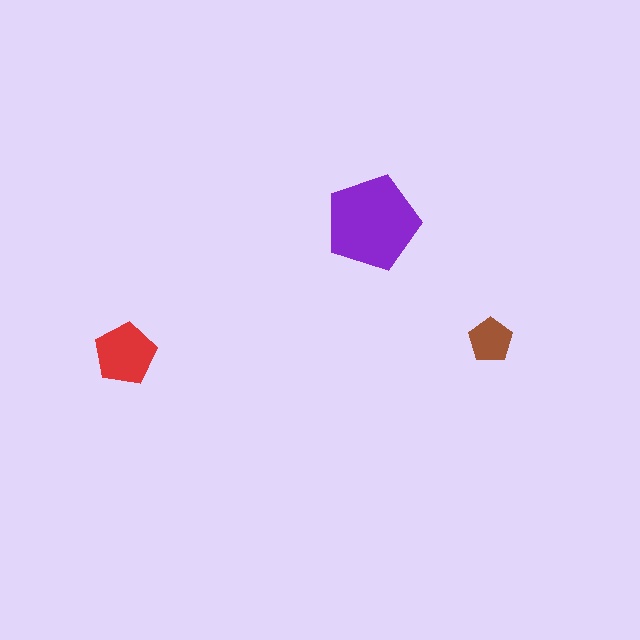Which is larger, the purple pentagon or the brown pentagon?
The purple one.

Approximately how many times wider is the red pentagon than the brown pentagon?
About 1.5 times wider.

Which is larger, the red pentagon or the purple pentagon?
The purple one.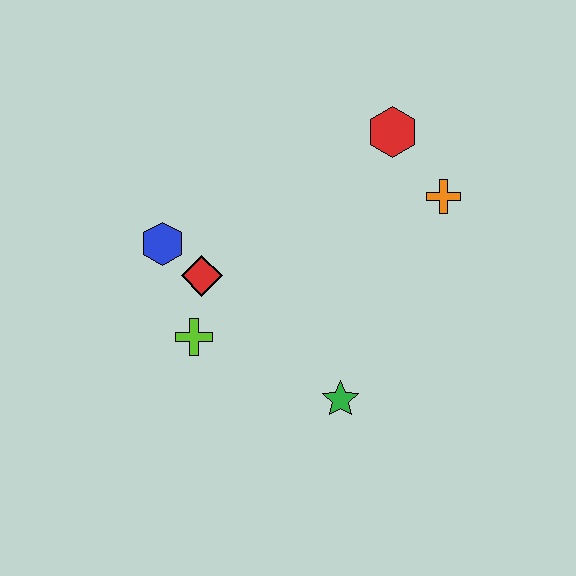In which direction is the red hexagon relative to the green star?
The red hexagon is above the green star.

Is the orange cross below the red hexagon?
Yes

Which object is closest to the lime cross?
The red diamond is closest to the lime cross.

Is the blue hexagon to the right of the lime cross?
No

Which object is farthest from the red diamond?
The orange cross is farthest from the red diamond.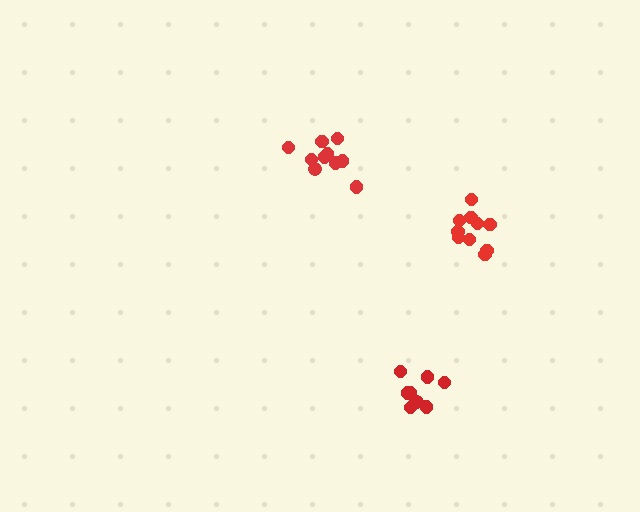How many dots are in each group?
Group 1: 10 dots, Group 2: 9 dots, Group 3: 10 dots (29 total).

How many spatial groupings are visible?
There are 3 spatial groupings.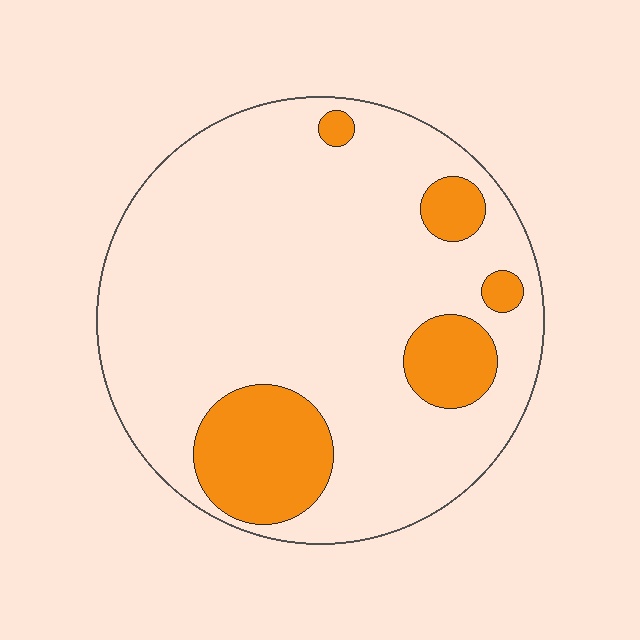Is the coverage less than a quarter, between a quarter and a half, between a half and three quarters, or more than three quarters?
Less than a quarter.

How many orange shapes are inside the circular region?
5.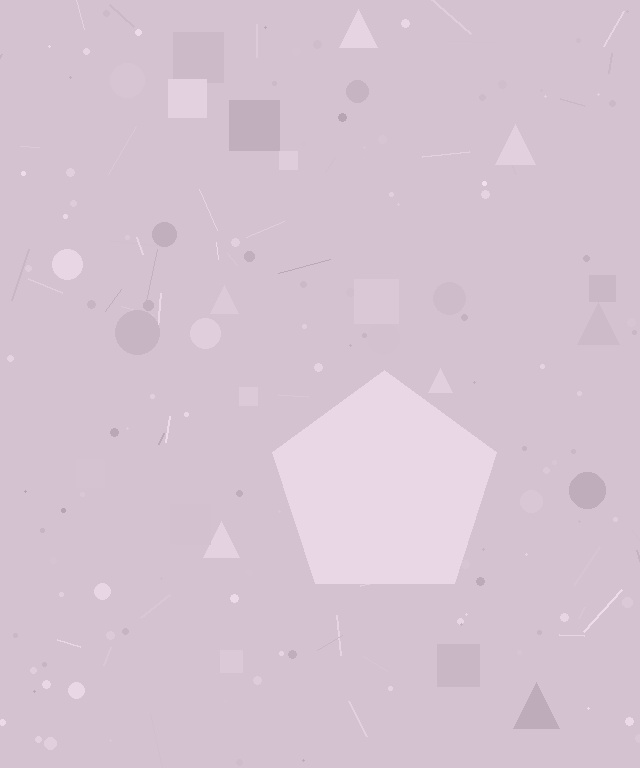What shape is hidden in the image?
A pentagon is hidden in the image.